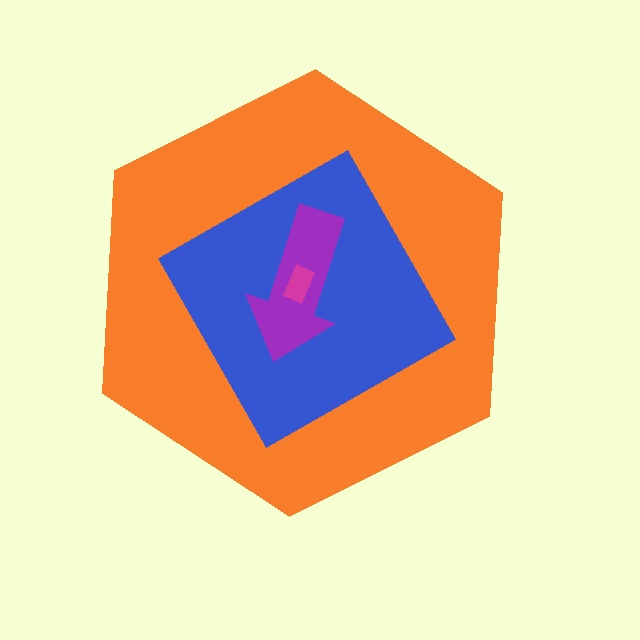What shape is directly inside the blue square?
The purple arrow.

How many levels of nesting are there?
4.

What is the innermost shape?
The magenta rectangle.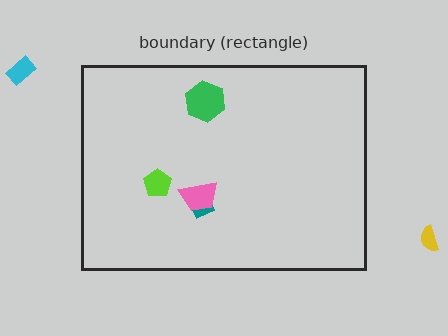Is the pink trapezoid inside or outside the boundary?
Inside.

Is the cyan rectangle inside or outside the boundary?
Outside.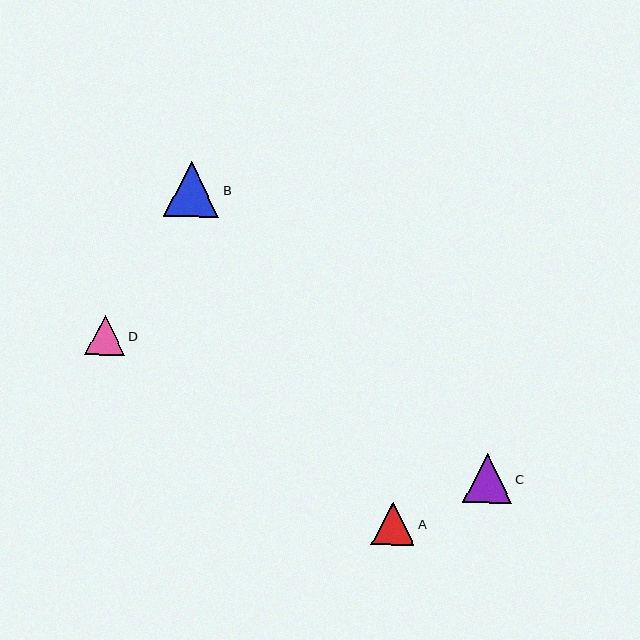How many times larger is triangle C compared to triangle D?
Triangle C is approximately 1.2 times the size of triangle D.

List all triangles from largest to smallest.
From largest to smallest: B, C, A, D.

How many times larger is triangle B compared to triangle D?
Triangle B is approximately 1.4 times the size of triangle D.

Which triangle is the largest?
Triangle B is the largest with a size of approximately 56 pixels.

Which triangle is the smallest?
Triangle D is the smallest with a size of approximately 40 pixels.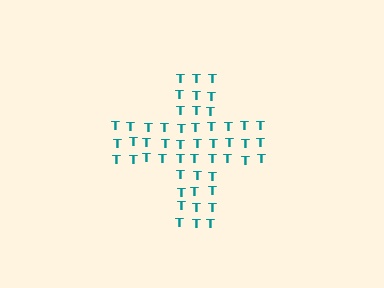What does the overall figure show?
The overall figure shows a cross.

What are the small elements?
The small elements are letter T's.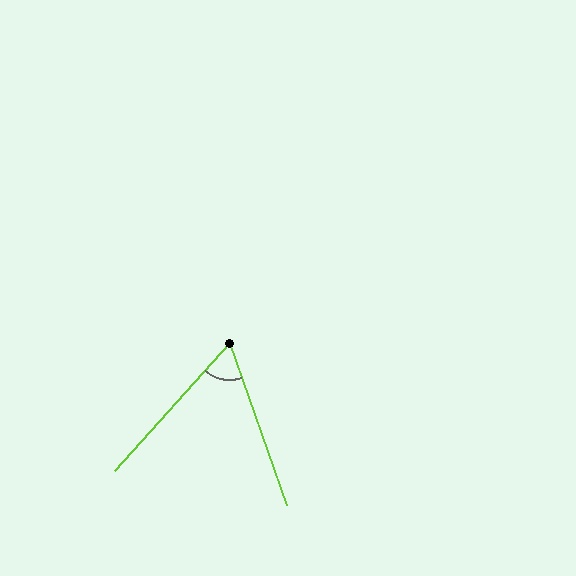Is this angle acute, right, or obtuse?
It is acute.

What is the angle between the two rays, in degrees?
Approximately 61 degrees.